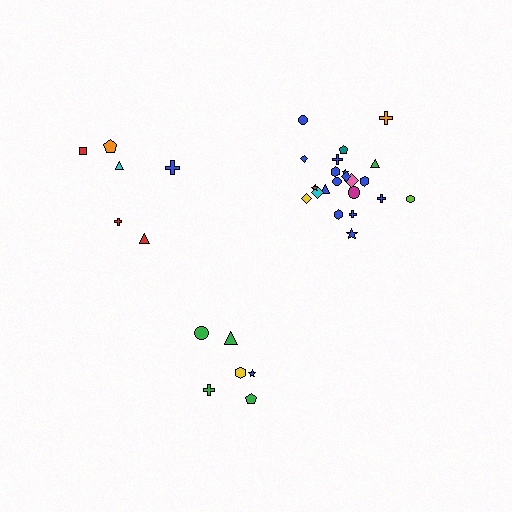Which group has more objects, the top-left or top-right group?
The top-right group.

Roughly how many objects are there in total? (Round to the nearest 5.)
Roughly 35 objects in total.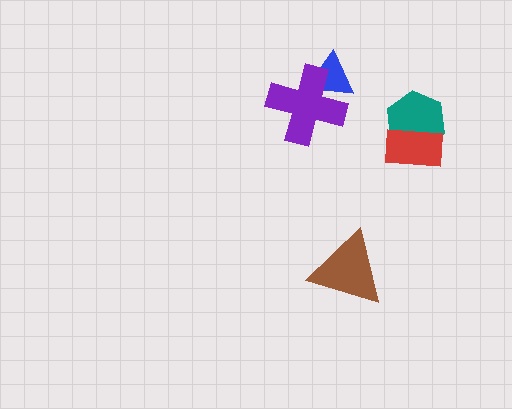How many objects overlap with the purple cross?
1 object overlaps with the purple cross.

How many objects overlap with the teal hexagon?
1 object overlaps with the teal hexagon.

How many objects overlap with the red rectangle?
1 object overlaps with the red rectangle.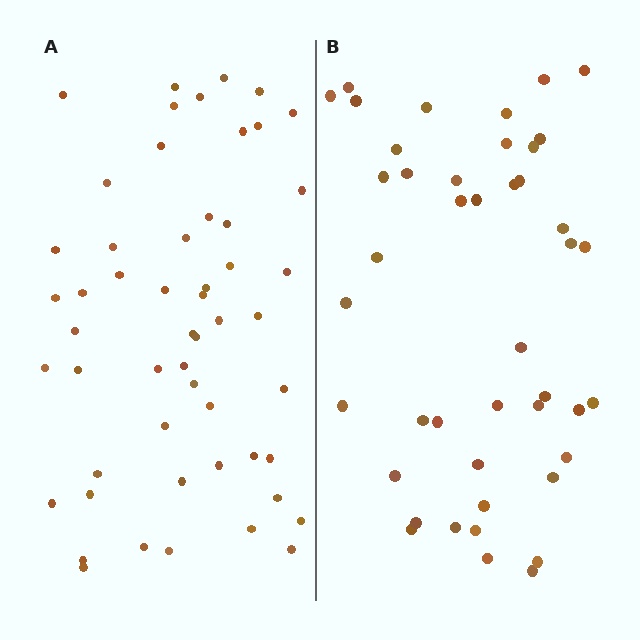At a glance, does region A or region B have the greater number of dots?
Region A (the left region) has more dots.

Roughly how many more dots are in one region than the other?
Region A has roughly 8 or so more dots than region B.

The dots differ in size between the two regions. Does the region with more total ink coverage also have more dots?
No. Region B has more total ink coverage because its dots are larger, but region A actually contains more individual dots. Total area can be misleading — the number of items is what matters here.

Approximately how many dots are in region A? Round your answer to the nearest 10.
About 50 dots. (The exact count is 53, which rounds to 50.)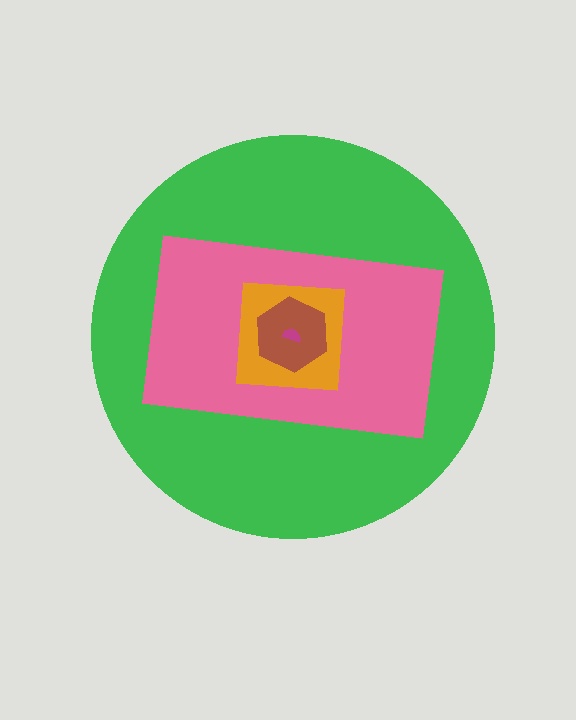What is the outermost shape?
The green circle.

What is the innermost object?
The magenta semicircle.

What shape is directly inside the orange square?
The brown hexagon.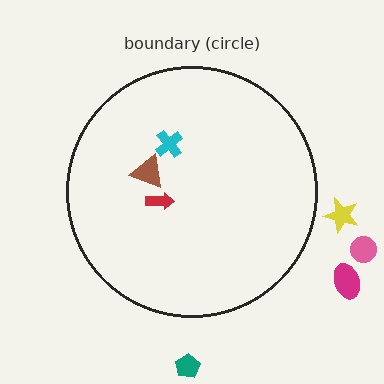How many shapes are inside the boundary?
3 inside, 4 outside.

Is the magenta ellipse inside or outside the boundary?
Outside.